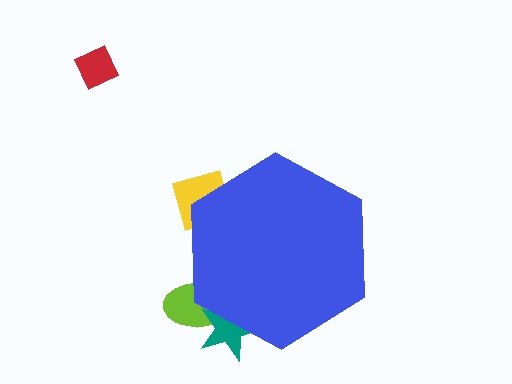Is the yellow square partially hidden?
Yes, the yellow square is partially hidden behind the blue hexagon.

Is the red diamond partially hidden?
No, the red diamond is fully visible.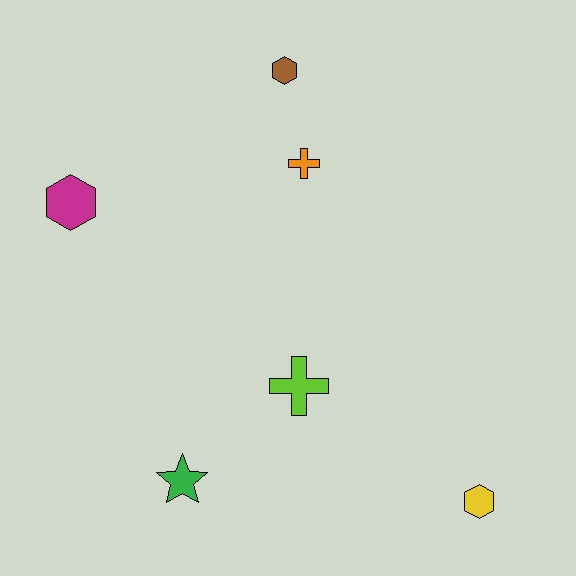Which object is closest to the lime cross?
The green star is closest to the lime cross.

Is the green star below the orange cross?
Yes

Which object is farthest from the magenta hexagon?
The yellow hexagon is farthest from the magenta hexagon.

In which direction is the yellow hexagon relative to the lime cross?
The yellow hexagon is to the right of the lime cross.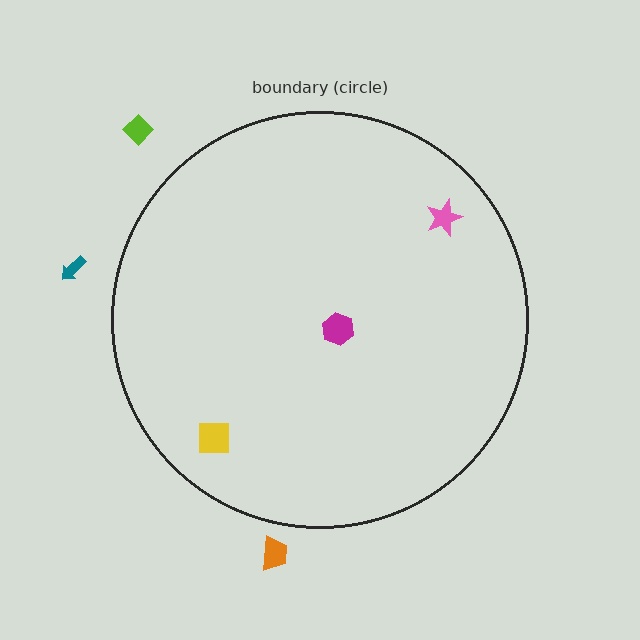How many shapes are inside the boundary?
3 inside, 3 outside.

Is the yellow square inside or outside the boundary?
Inside.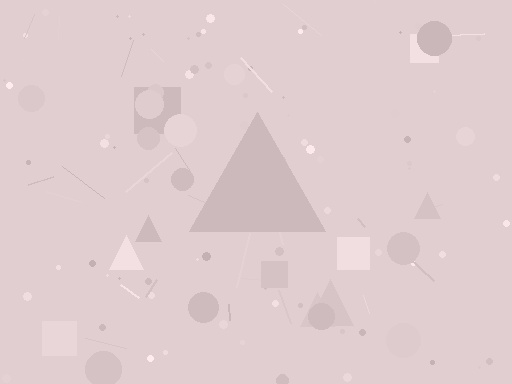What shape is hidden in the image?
A triangle is hidden in the image.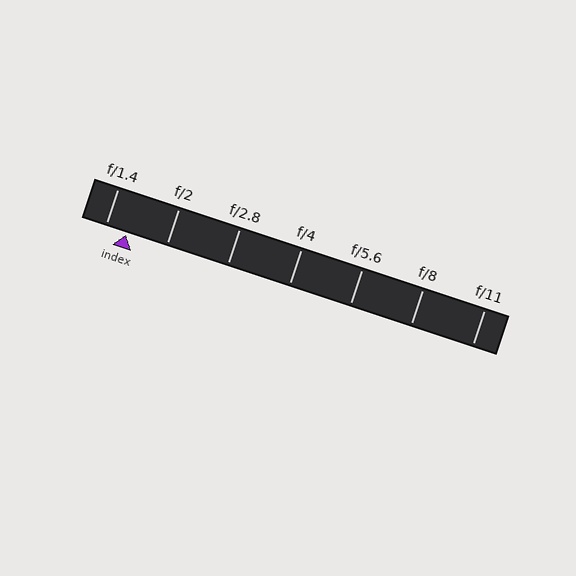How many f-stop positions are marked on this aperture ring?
There are 7 f-stop positions marked.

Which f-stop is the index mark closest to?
The index mark is closest to f/1.4.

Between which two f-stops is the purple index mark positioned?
The index mark is between f/1.4 and f/2.